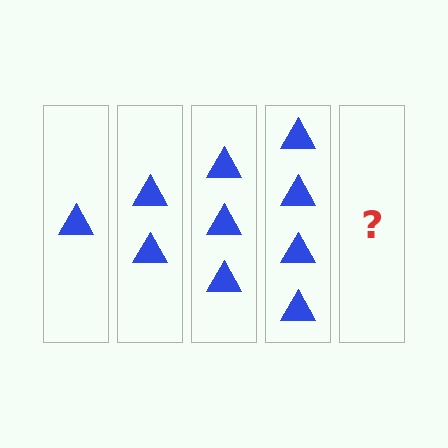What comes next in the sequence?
The next element should be 5 triangles.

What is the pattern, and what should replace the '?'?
The pattern is that each step adds one more triangle. The '?' should be 5 triangles.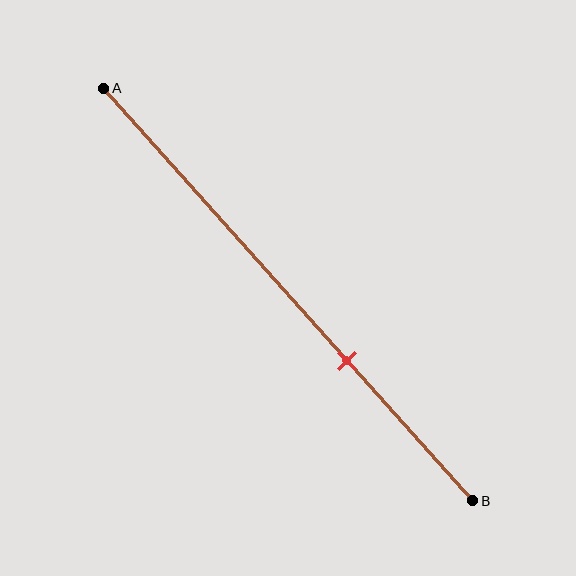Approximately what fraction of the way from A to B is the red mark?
The red mark is approximately 65% of the way from A to B.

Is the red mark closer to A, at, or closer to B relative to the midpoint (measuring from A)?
The red mark is closer to point B than the midpoint of segment AB.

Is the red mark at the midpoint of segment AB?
No, the mark is at about 65% from A, not at the 50% midpoint.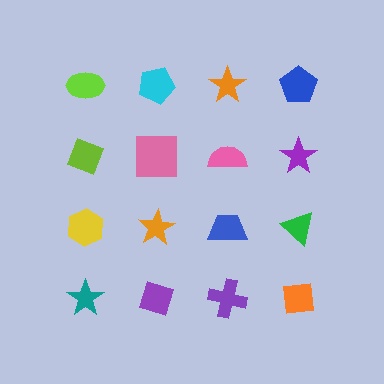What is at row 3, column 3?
A blue trapezoid.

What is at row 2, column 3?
A pink semicircle.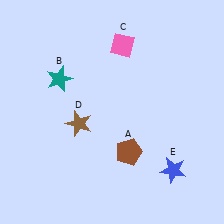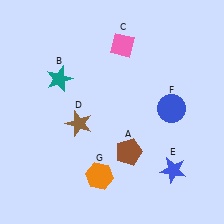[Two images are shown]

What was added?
A blue circle (F), an orange hexagon (G) were added in Image 2.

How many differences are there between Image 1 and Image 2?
There are 2 differences between the two images.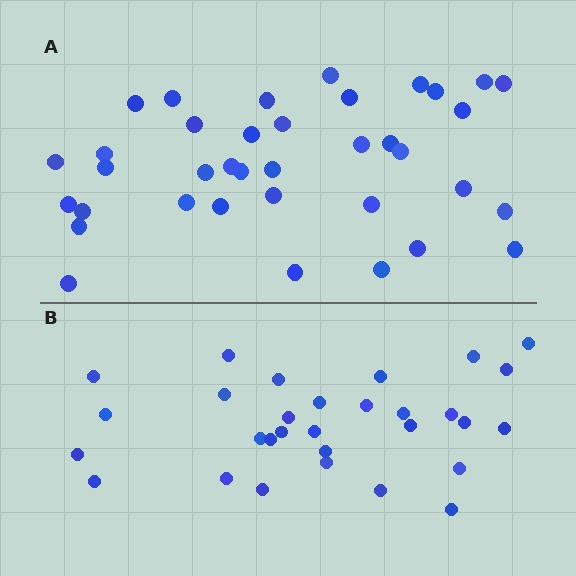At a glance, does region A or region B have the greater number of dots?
Region A (the top region) has more dots.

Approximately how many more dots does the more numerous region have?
Region A has roughly 8 or so more dots than region B.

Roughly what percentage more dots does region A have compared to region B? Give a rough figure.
About 25% more.